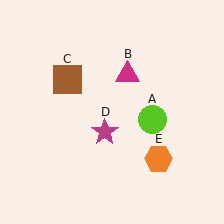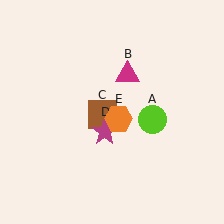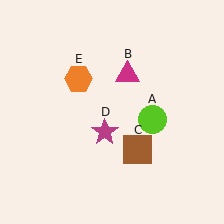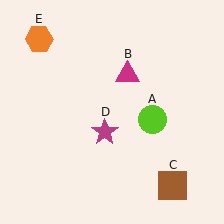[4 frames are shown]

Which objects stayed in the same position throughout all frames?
Lime circle (object A) and magenta triangle (object B) and magenta star (object D) remained stationary.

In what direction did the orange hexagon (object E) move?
The orange hexagon (object E) moved up and to the left.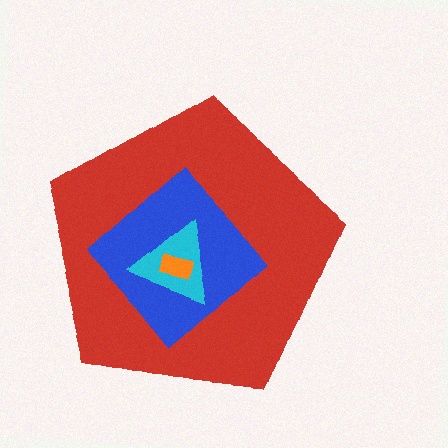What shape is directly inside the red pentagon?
The blue diamond.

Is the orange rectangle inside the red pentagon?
Yes.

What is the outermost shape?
The red pentagon.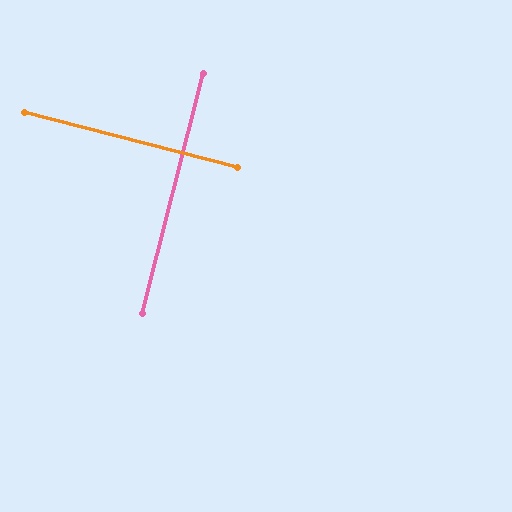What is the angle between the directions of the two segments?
Approximately 90 degrees.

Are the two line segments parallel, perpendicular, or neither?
Perpendicular — they meet at approximately 90°.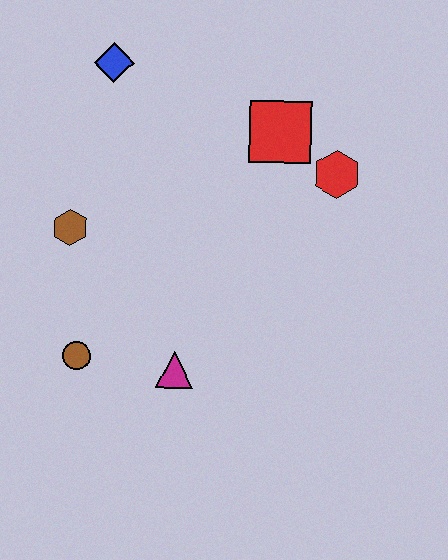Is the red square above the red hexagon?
Yes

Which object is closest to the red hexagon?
The red square is closest to the red hexagon.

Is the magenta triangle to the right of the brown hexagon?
Yes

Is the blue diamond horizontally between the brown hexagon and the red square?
Yes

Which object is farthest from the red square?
The brown circle is farthest from the red square.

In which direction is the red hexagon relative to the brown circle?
The red hexagon is to the right of the brown circle.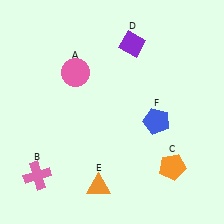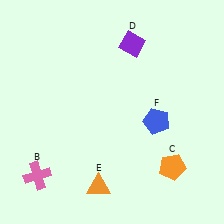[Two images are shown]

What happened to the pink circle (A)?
The pink circle (A) was removed in Image 2. It was in the top-left area of Image 1.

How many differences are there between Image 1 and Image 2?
There is 1 difference between the two images.